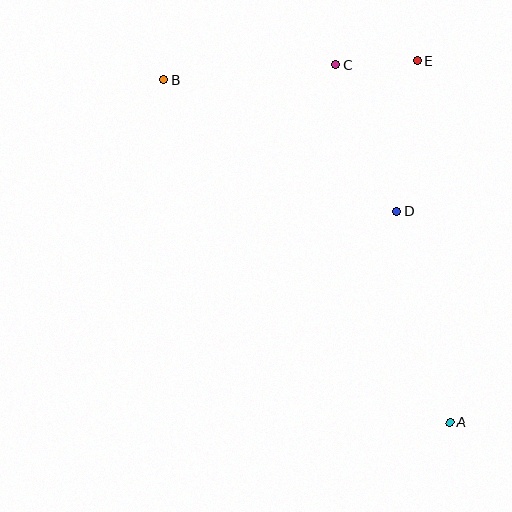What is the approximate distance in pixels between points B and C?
The distance between B and C is approximately 173 pixels.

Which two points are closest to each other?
Points C and E are closest to each other.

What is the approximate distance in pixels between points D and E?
The distance between D and E is approximately 152 pixels.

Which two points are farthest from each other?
Points A and B are farthest from each other.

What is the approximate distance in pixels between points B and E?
The distance between B and E is approximately 255 pixels.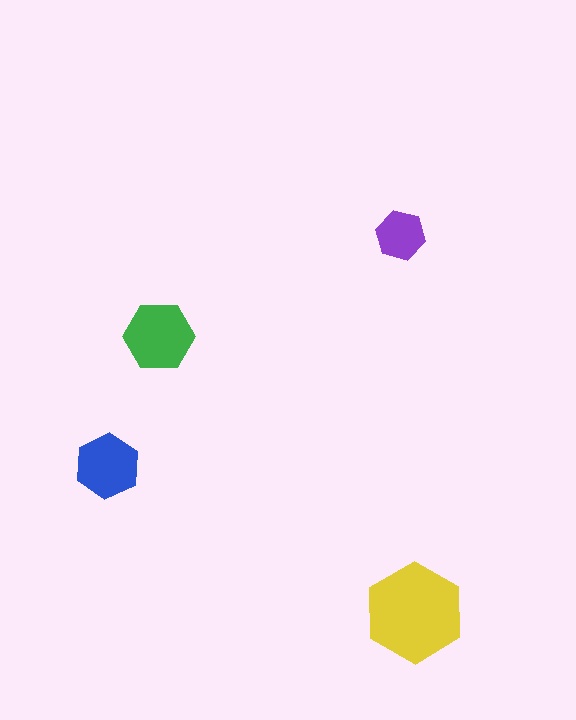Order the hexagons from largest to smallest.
the yellow one, the green one, the blue one, the purple one.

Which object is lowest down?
The yellow hexagon is bottommost.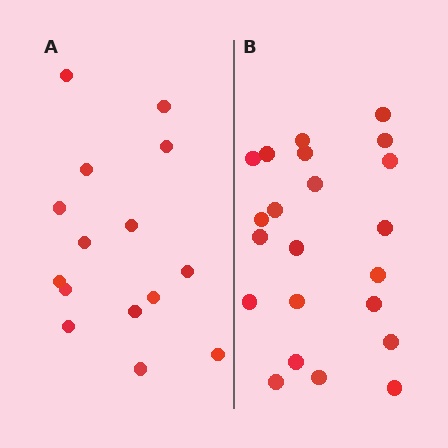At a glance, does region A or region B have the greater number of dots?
Region B (the right region) has more dots.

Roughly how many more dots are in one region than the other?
Region B has roughly 8 or so more dots than region A.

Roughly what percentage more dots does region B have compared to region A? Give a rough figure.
About 45% more.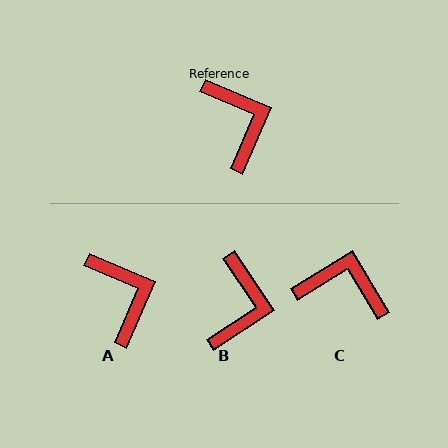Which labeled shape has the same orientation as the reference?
A.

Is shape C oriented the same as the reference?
No, it is off by about 54 degrees.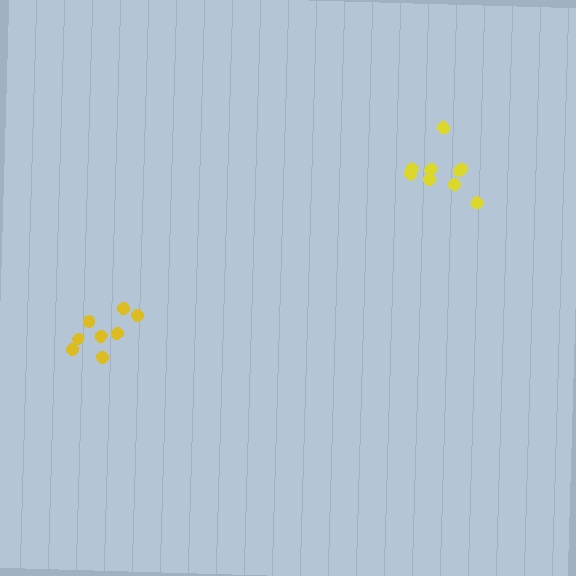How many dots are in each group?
Group 1: 9 dots, Group 2: 8 dots (17 total).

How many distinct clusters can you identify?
There are 2 distinct clusters.